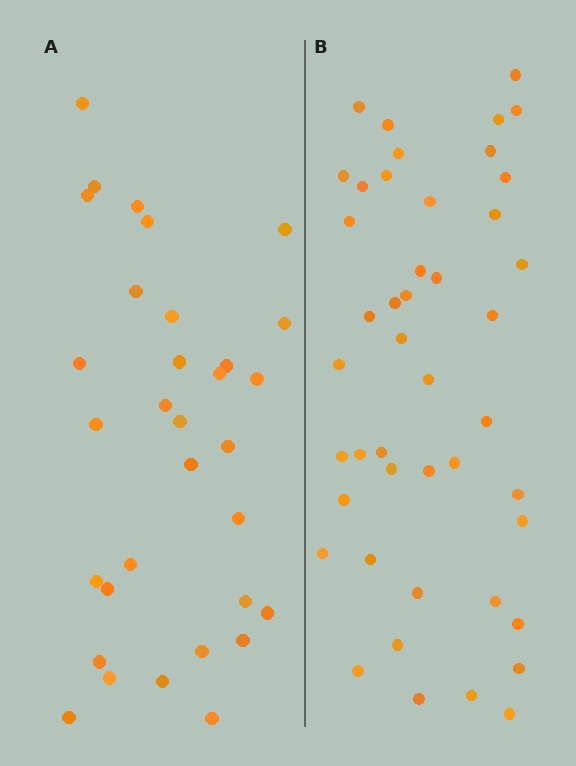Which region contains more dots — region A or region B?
Region B (the right region) has more dots.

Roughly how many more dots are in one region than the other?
Region B has approximately 15 more dots than region A.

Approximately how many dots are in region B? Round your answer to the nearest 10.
About 40 dots. (The exact count is 45, which rounds to 40.)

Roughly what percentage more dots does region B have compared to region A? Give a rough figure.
About 40% more.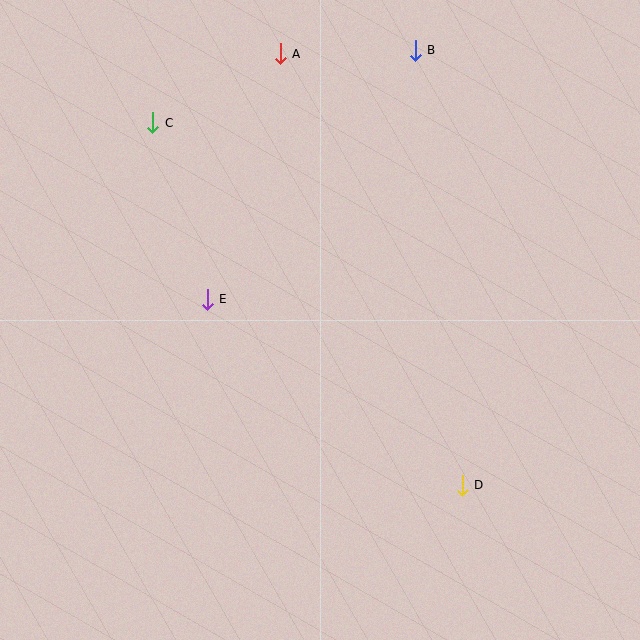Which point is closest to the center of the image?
Point E at (207, 299) is closest to the center.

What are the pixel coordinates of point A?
Point A is at (280, 54).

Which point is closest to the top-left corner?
Point C is closest to the top-left corner.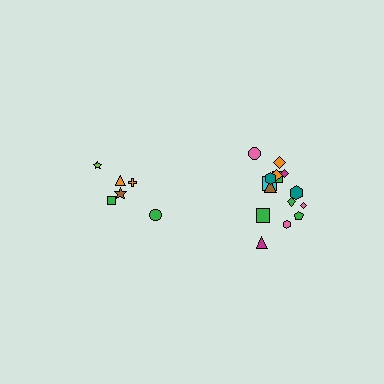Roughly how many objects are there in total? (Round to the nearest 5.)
Roughly 20 objects in total.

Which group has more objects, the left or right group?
The right group.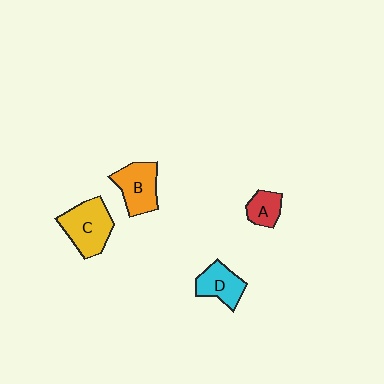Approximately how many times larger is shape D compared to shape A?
Approximately 1.4 times.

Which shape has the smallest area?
Shape A (red).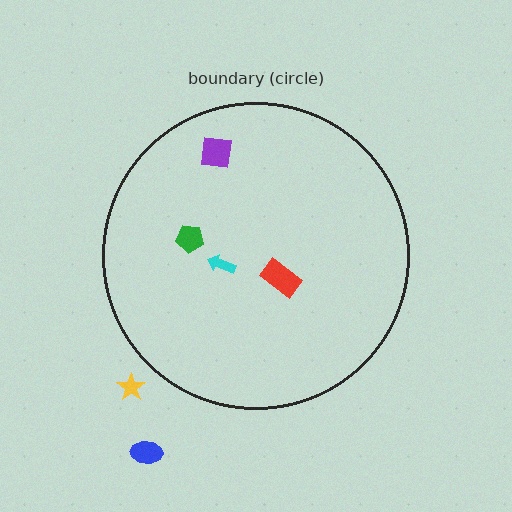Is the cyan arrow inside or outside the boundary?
Inside.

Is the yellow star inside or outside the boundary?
Outside.